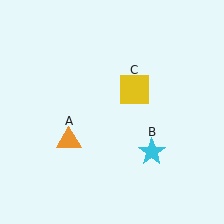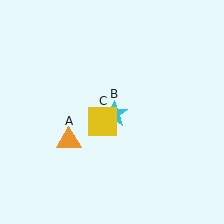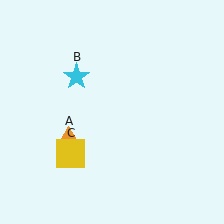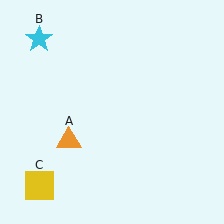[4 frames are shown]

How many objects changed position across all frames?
2 objects changed position: cyan star (object B), yellow square (object C).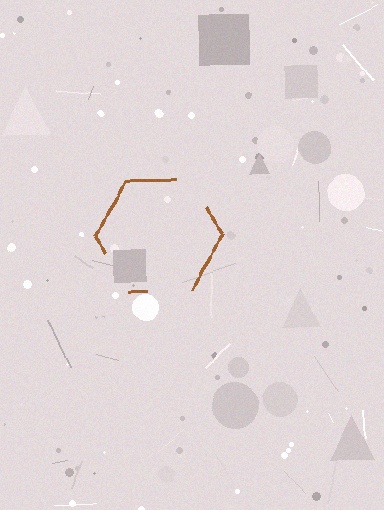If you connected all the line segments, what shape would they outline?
They would outline a hexagon.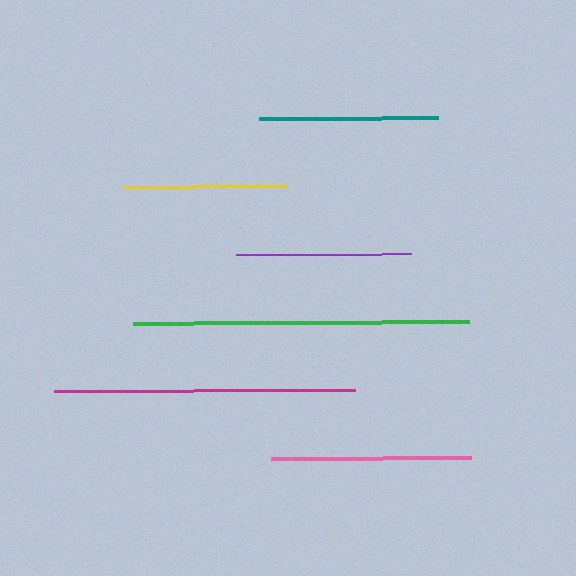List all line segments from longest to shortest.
From longest to shortest: green, magenta, pink, teal, purple, yellow.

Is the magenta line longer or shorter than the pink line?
The magenta line is longer than the pink line.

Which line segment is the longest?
The green line is the longest at approximately 336 pixels.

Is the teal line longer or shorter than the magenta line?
The magenta line is longer than the teal line.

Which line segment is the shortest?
The yellow line is the shortest at approximately 164 pixels.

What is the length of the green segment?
The green segment is approximately 336 pixels long.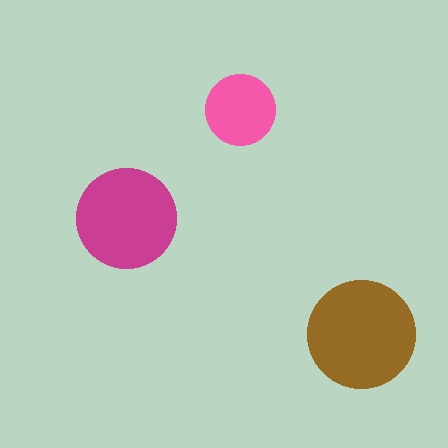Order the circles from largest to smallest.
the brown one, the magenta one, the pink one.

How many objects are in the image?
There are 3 objects in the image.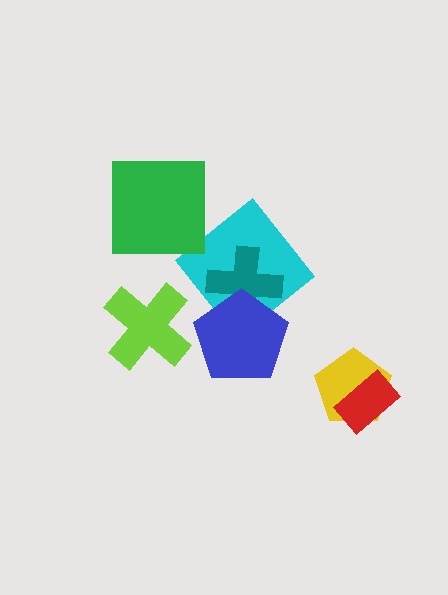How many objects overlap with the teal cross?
2 objects overlap with the teal cross.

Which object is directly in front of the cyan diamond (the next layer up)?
The teal cross is directly in front of the cyan diamond.